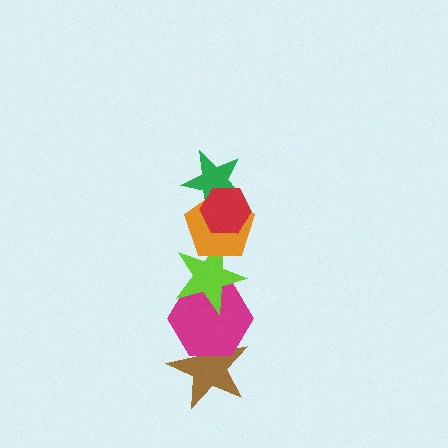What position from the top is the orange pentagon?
The orange pentagon is 3rd from the top.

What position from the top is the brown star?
The brown star is 6th from the top.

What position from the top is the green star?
The green star is 2nd from the top.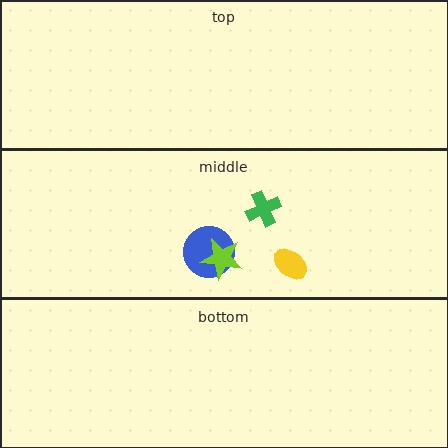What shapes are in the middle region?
The green cross, the blue circle, the lime star, the yellow ellipse.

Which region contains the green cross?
The middle region.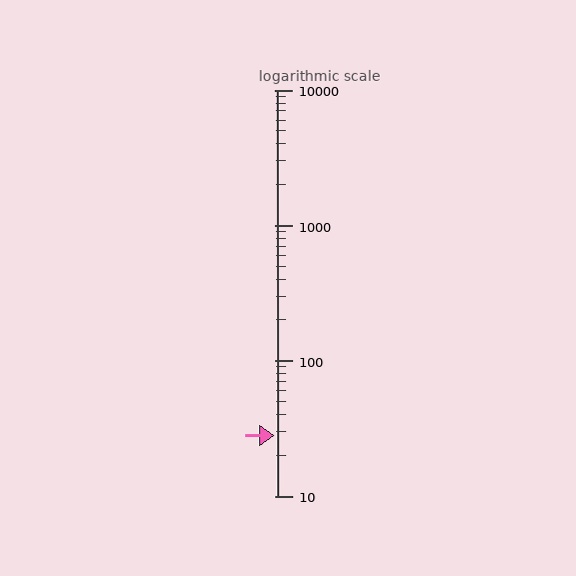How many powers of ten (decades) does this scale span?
The scale spans 3 decades, from 10 to 10000.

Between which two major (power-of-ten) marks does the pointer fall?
The pointer is between 10 and 100.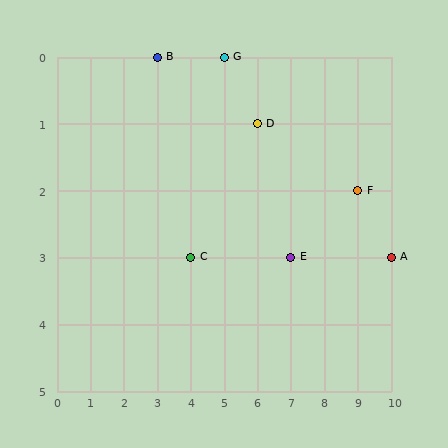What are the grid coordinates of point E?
Point E is at grid coordinates (7, 3).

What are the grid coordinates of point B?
Point B is at grid coordinates (3, 0).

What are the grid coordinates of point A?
Point A is at grid coordinates (10, 3).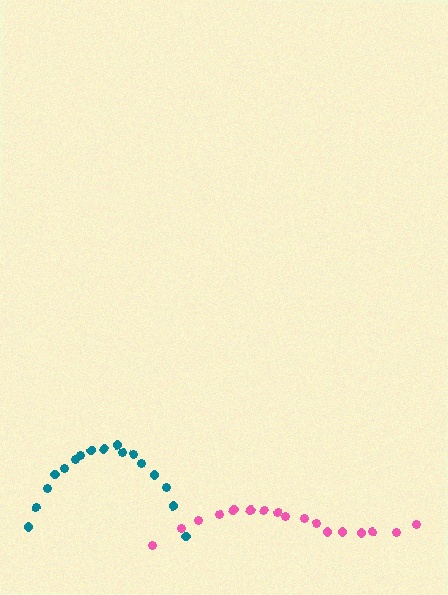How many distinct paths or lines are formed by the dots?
There are 2 distinct paths.